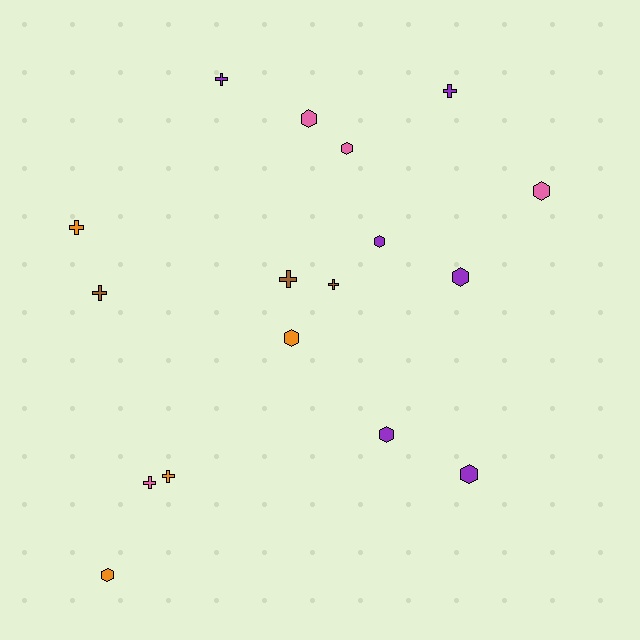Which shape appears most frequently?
Hexagon, with 9 objects.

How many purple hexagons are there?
There are 4 purple hexagons.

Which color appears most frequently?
Purple, with 6 objects.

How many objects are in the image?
There are 17 objects.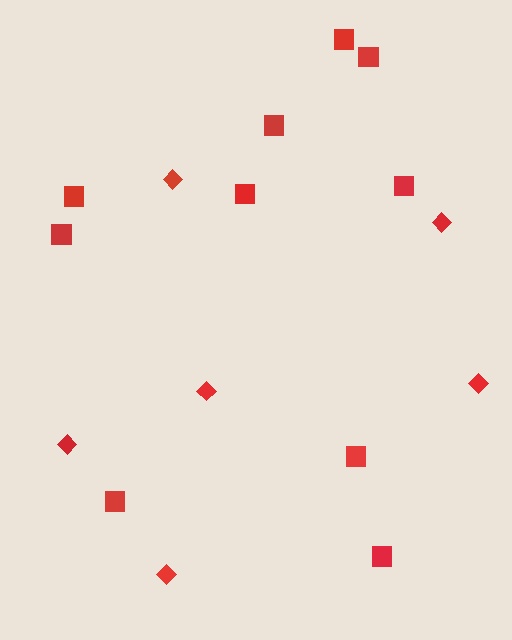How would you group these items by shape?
There are 2 groups: one group of squares (10) and one group of diamonds (6).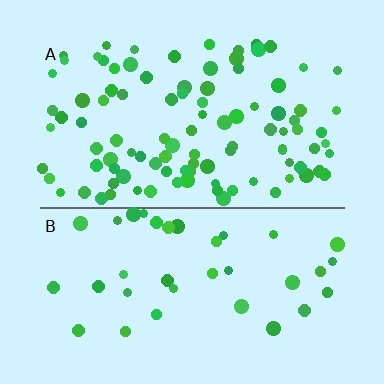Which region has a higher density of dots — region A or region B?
A (the top).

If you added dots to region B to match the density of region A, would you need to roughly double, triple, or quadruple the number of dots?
Approximately triple.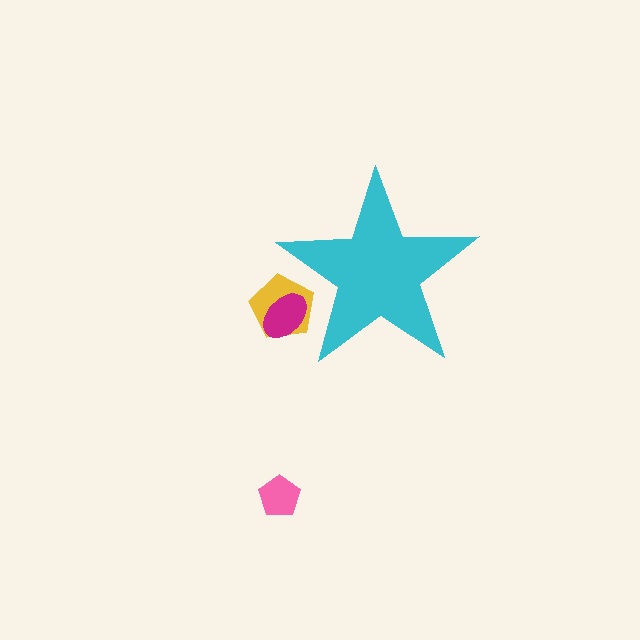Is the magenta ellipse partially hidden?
Yes, the magenta ellipse is partially hidden behind the cyan star.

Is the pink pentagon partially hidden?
No, the pink pentagon is fully visible.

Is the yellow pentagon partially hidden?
Yes, the yellow pentagon is partially hidden behind the cyan star.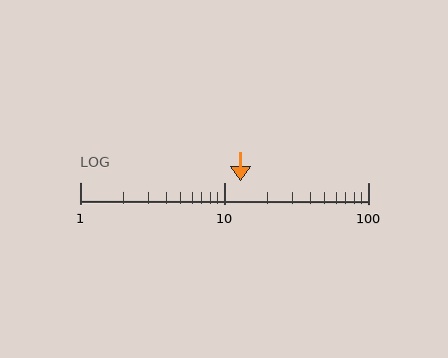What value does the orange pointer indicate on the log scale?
The pointer indicates approximately 13.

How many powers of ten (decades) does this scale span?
The scale spans 2 decades, from 1 to 100.